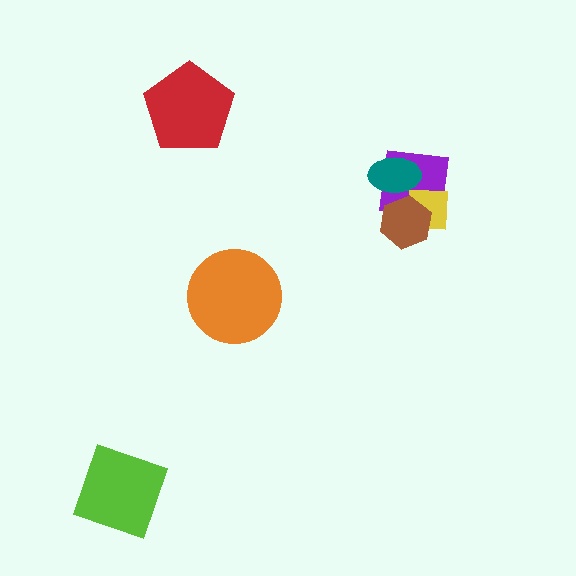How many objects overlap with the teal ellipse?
3 objects overlap with the teal ellipse.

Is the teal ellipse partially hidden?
Yes, it is partially covered by another shape.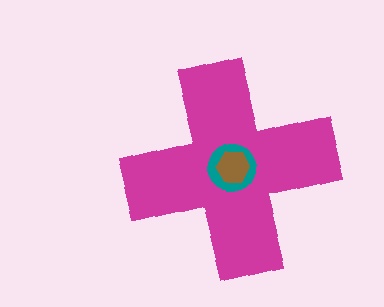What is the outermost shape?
The magenta cross.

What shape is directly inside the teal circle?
The brown hexagon.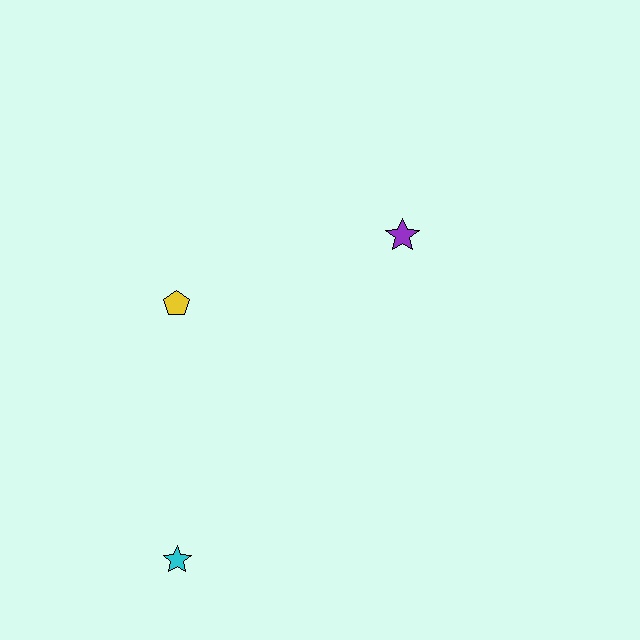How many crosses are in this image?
There are no crosses.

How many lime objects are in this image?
There are no lime objects.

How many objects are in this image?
There are 3 objects.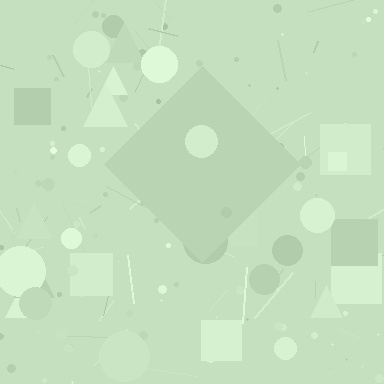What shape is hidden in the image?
A diamond is hidden in the image.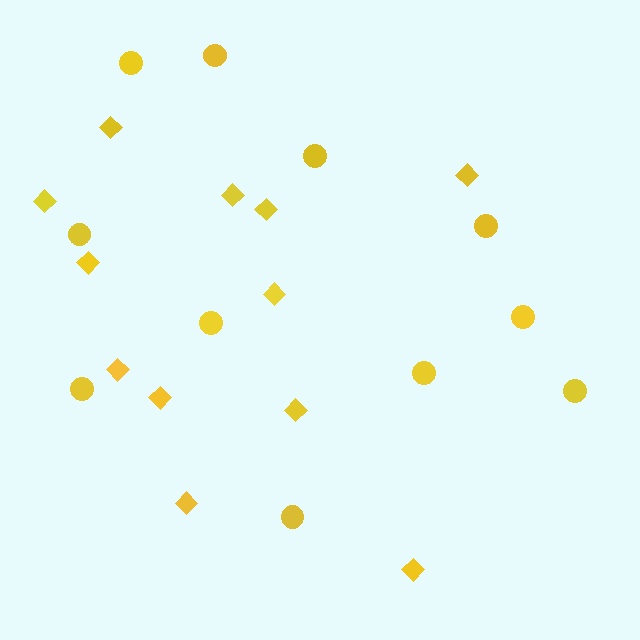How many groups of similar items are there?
There are 2 groups: one group of circles (11) and one group of diamonds (12).